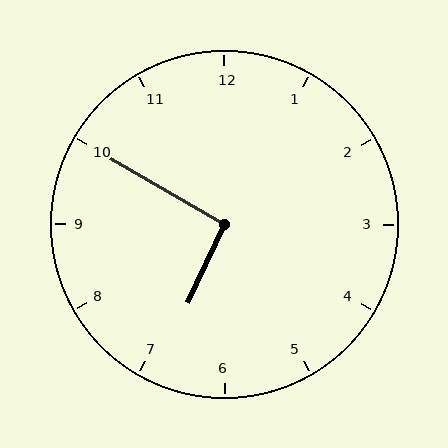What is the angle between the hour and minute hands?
Approximately 95 degrees.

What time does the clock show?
6:50.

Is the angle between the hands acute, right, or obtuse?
It is right.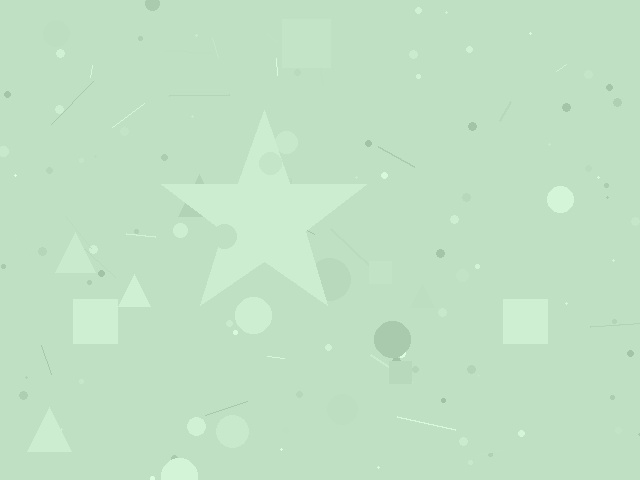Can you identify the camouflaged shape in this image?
The camouflaged shape is a star.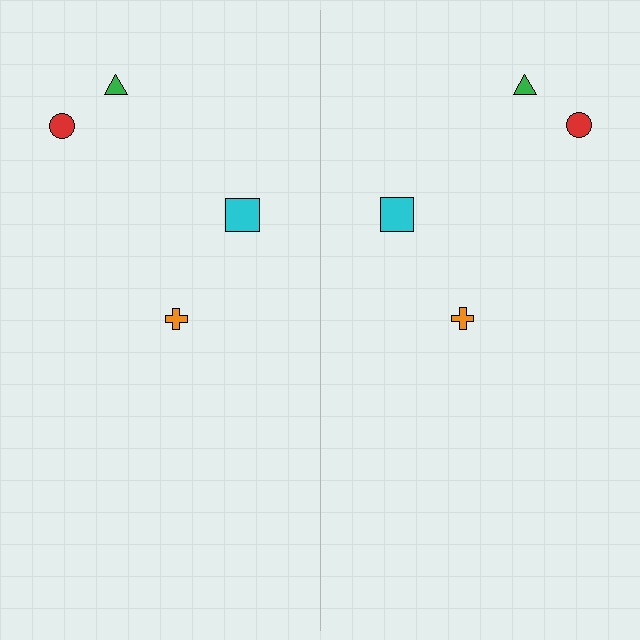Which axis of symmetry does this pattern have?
The pattern has a vertical axis of symmetry running through the center of the image.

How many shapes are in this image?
There are 8 shapes in this image.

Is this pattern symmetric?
Yes, this pattern has bilateral (reflection) symmetry.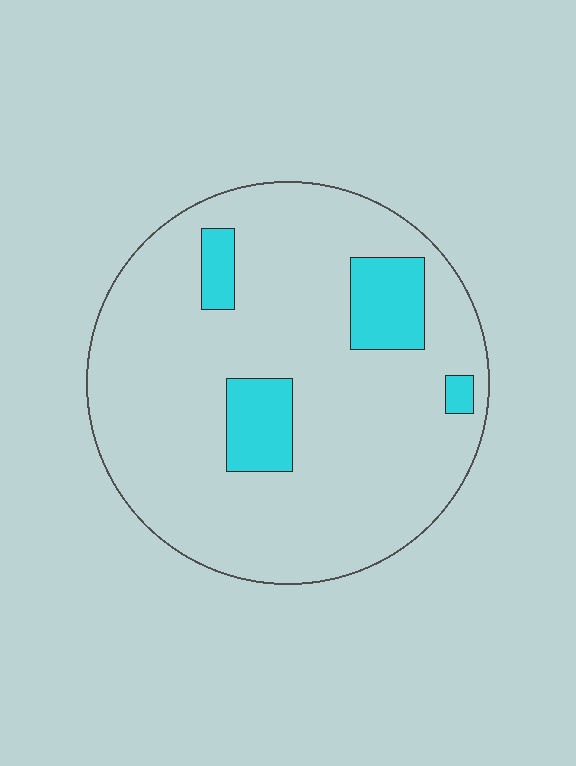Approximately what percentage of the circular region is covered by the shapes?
Approximately 15%.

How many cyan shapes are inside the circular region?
4.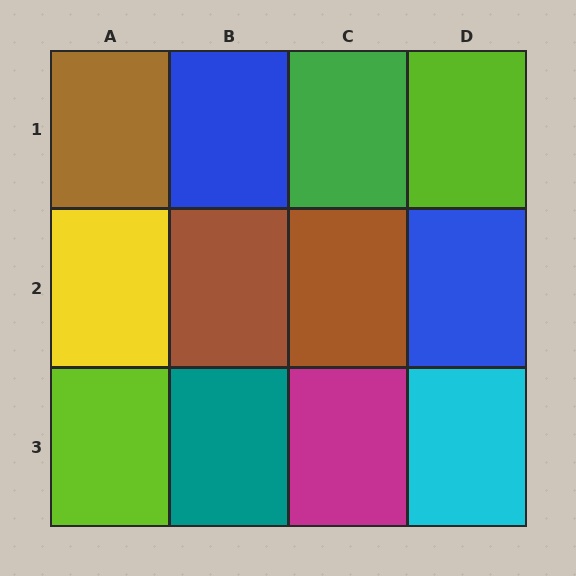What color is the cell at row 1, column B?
Blue.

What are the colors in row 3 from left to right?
Lime, teal, magenta, cyan.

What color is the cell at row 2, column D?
Blue.